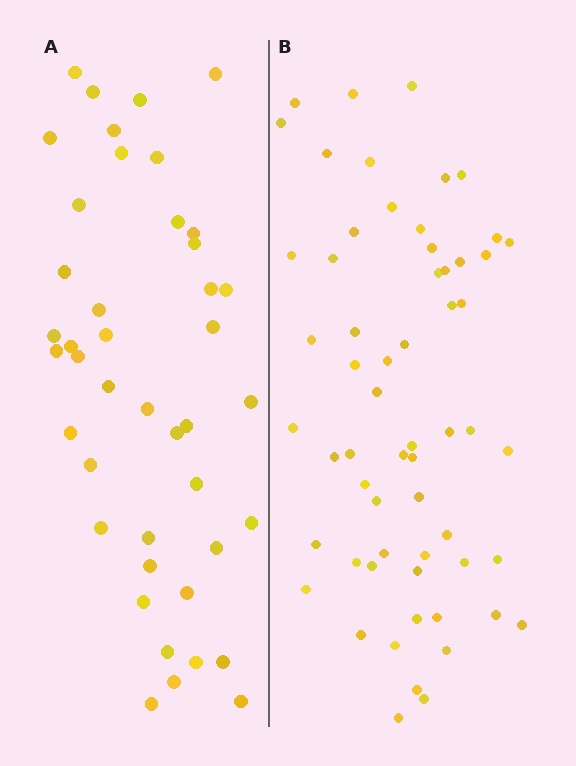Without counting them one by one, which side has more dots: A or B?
Region B (the right region) has more dots.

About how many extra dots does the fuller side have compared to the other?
Region B has approximately 15 more dots than region A.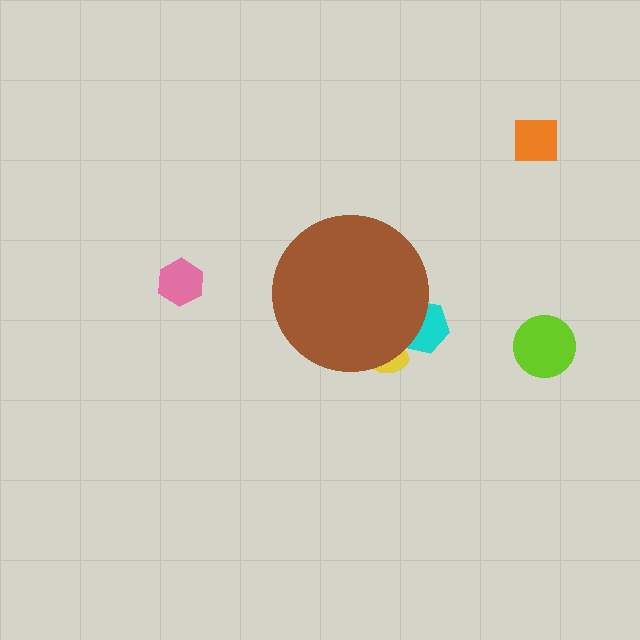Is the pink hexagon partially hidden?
No, the pink hexagon is fully visible.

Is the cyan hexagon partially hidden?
Yes, the cyan hexagon is partially hidden behind the brown circle.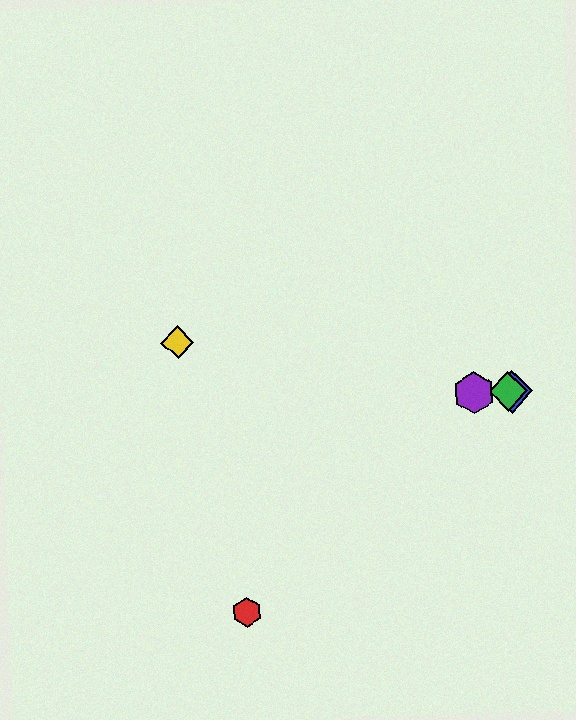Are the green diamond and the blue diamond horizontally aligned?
Yes, both are at y≈391.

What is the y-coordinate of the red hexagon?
The red hexagon is at y≈612.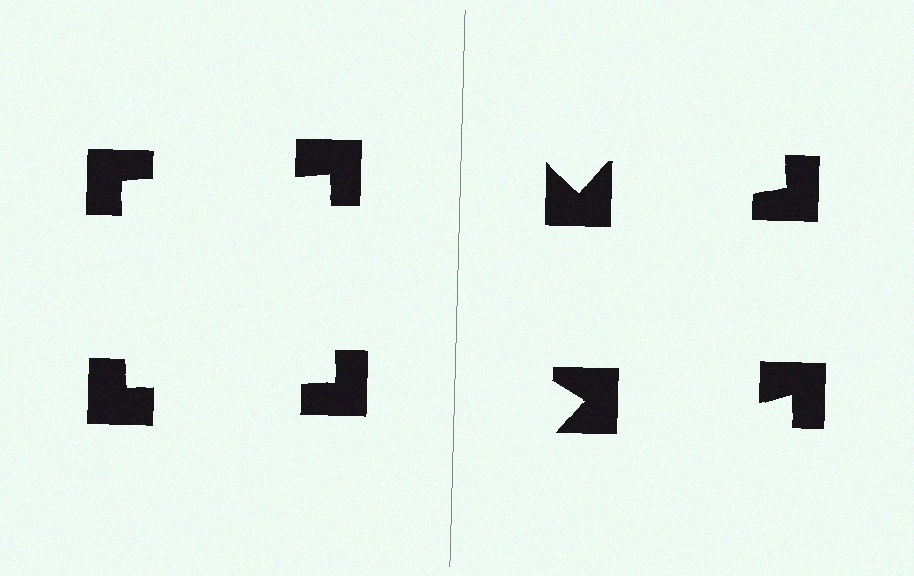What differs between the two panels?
The notched squares are positioned identically on both sides; only the wedge orientations differ. On the left they align to a square; on the right they are misaligned.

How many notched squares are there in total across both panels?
8 — 4 on each side.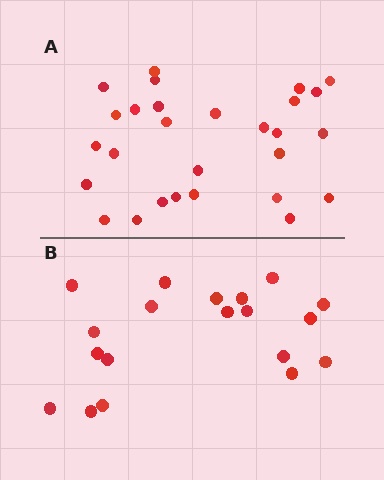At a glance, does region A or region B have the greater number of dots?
Region A (the top region) has more dots.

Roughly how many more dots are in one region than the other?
Region A has roughly 8 or so more dots than region B.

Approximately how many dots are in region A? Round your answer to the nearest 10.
About 30 dots. (The exact count is 28, which rounds to 30.)